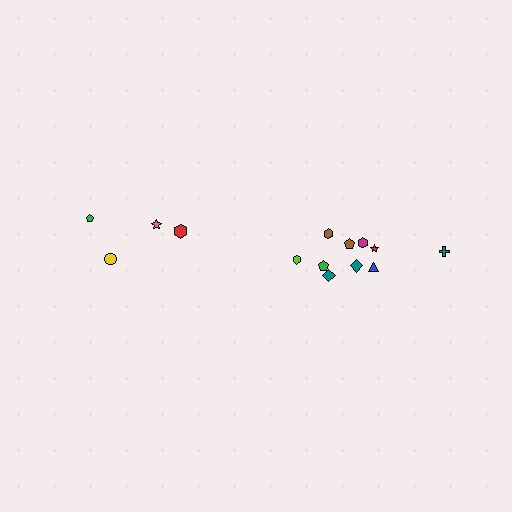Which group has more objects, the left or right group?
The right group.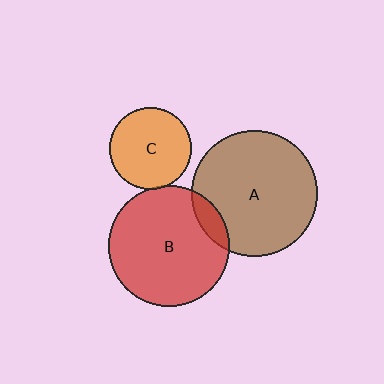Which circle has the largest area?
Circle A (brown).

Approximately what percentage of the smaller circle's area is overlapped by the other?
Approximately 5%.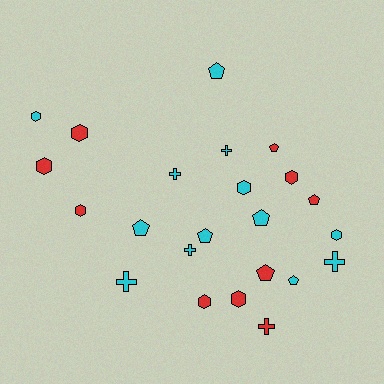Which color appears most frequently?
Cyan, with 13 objects.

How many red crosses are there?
There is 1 red cross.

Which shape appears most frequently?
Hexagon, with 9 objects.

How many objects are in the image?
There are 23 objects.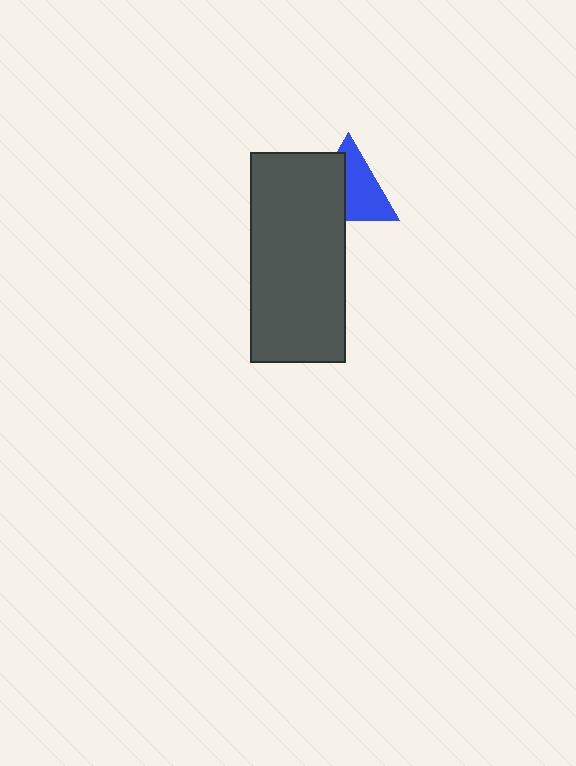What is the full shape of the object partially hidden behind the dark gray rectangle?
The partially hidden object is a blue triangle.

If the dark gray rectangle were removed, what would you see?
You would see the complete blue triangle.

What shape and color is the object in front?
The object in front is a dark gray rectangle.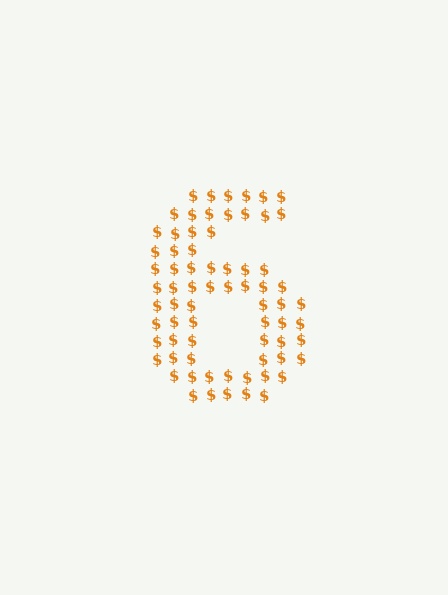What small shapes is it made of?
It is made of small dollar signs.